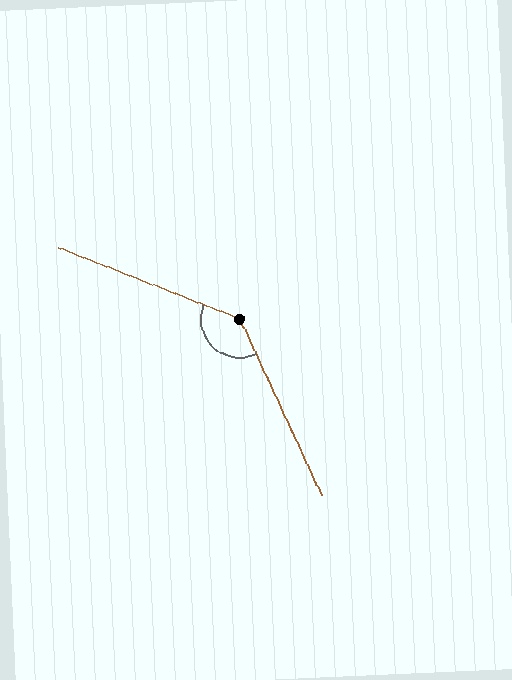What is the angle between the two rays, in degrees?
Approximately 136 degrees.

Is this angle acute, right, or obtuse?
It is obtuse.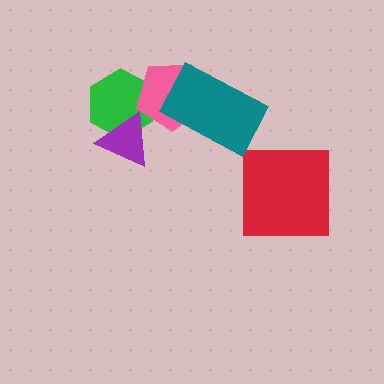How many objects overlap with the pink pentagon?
2 objects overlap with the pink pentagon.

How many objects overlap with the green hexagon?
2 objects overlap with the green hexagon.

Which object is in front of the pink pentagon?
The teal rectangle is in front of the pink pentagon.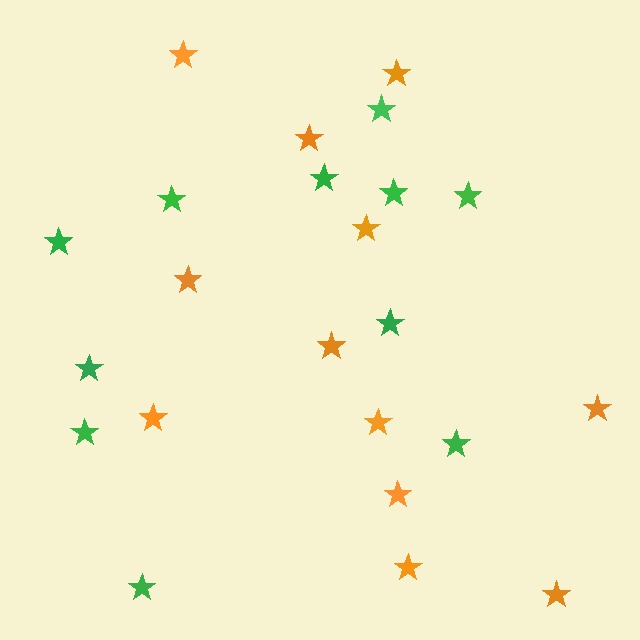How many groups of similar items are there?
There are 2 groups: one group of green stars (11) and one group of orange stars (12).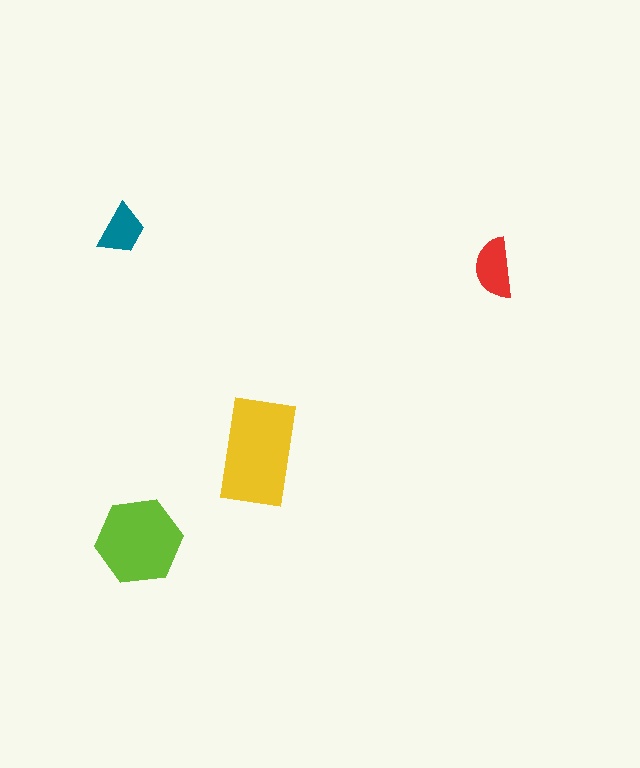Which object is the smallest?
The teal trapezoid.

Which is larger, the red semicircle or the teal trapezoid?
The red semicircle.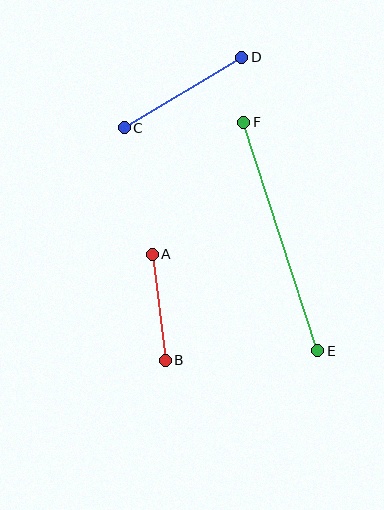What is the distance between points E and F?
The distance is approximately 240 pixels.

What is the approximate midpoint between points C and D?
The midpoint is at approximately (183, 93) pixels.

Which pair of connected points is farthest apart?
Points E and F are farthest apart.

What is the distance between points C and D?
The distance is approximately 137 pixels.